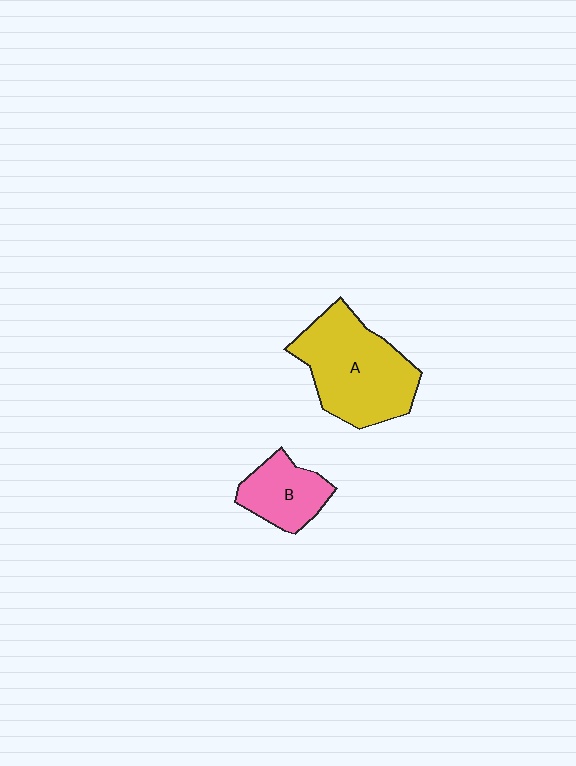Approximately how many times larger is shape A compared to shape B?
Approximately 2.0 times.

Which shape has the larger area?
Shape A (yellow).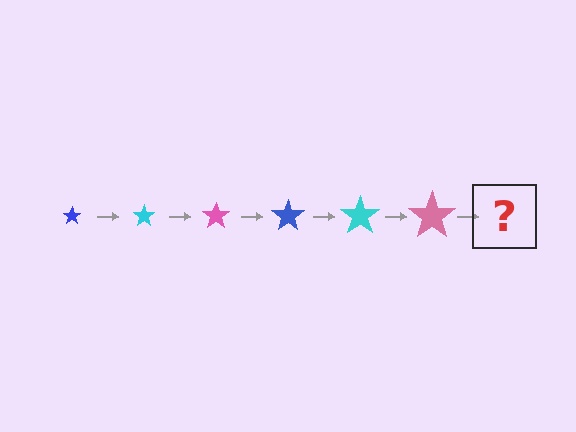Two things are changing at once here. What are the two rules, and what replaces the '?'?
The two rules are that the star grows larger each step and the color cycles through blue, cyan, and pink. The '?' should be a blue star, larger than the previous one.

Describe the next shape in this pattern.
It should be a blue star, larger than the previous one.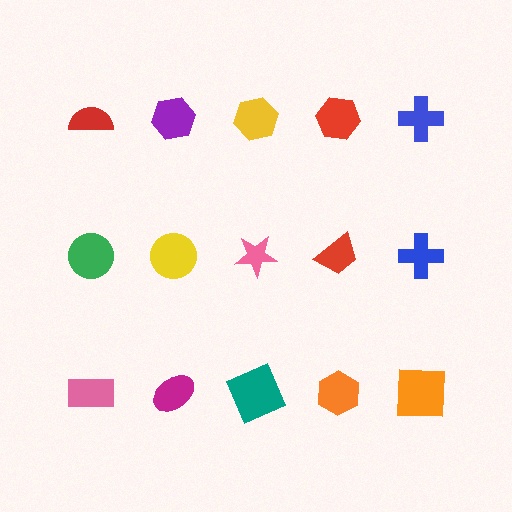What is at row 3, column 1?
A pink rectangle.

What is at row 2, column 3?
A pink star.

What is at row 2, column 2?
A yellow circle.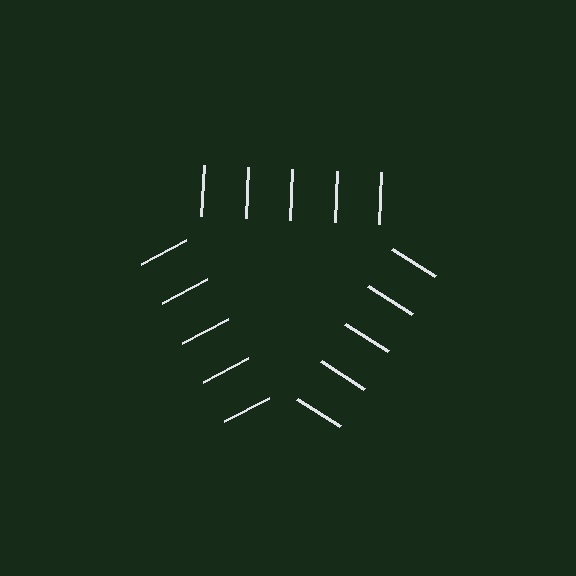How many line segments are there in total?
15 — 5 along each of the 3 edges.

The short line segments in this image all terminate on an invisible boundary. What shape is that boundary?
An illusory triangle — the line segments terminate on its edges but no continuous stroke is drawn.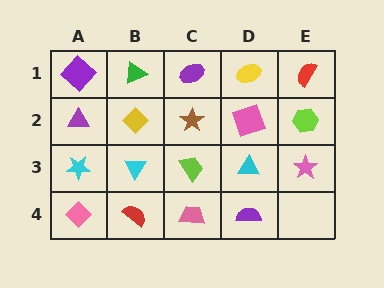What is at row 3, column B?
A cyan triangle.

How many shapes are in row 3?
5 shapes.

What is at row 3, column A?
A cyan star.